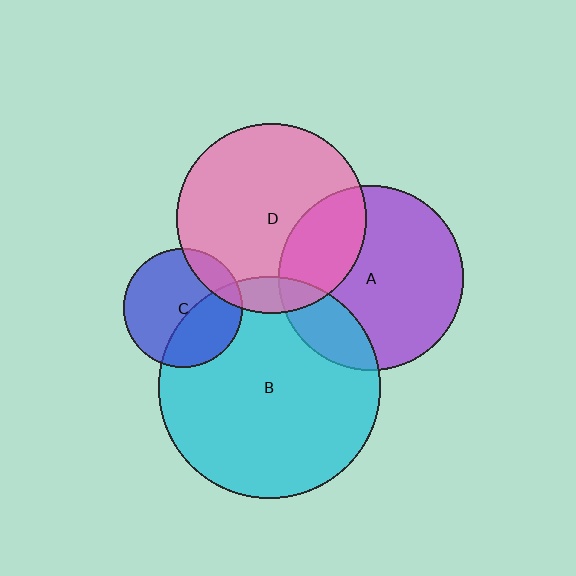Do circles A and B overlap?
Yes.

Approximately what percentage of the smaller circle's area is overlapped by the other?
Approximately 20%.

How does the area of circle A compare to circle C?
Approximately 2.4 times.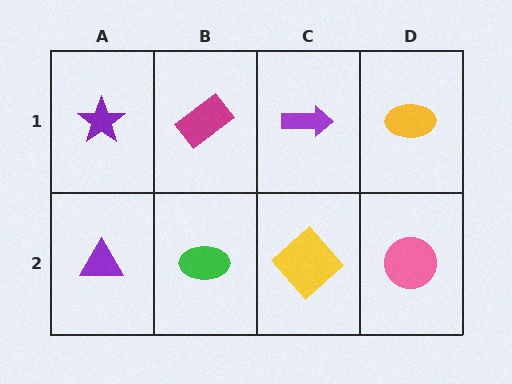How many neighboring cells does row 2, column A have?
2.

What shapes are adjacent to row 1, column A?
A purple triangle (row 2, column A), a magenta rectangle (row 1, column B).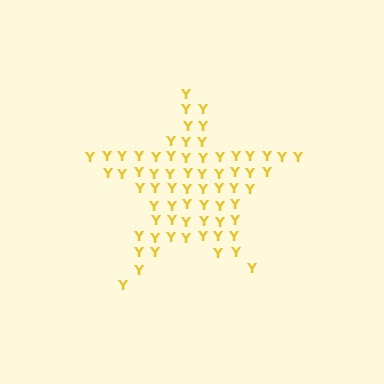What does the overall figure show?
The overall figure shows a star.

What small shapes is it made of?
It is made of small letter Y's.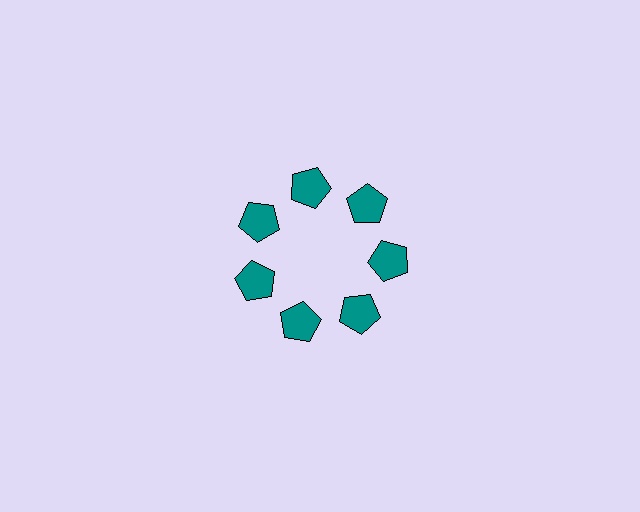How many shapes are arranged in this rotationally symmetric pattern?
There are 7 shapes, arranged in 7 groups of 1.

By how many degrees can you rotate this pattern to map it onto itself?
The pattern maps onto itself every 51 degrees of rotation.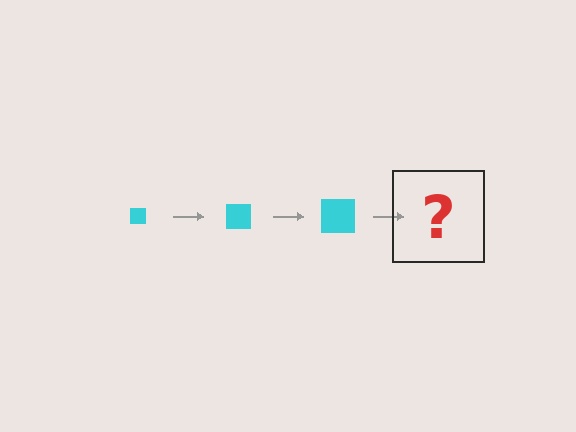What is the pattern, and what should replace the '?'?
The pattern is that the square gets progressively larger each step. The '?' should be a cyan square, larger than the previous one.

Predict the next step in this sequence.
The next step is a cyan square, larger than the previous one.